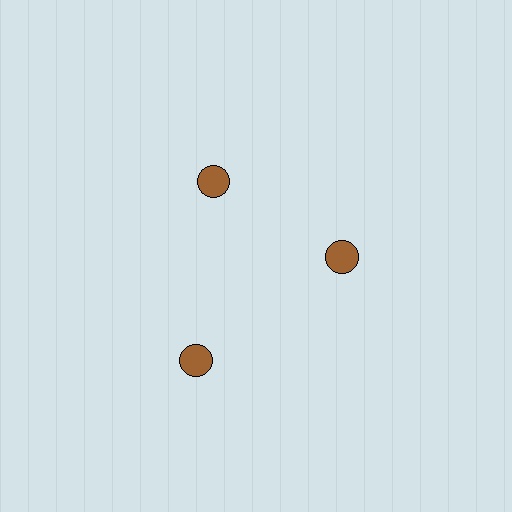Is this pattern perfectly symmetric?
No. The 3 brown circles are arranged in a ring, but one element near the 7 o'clock position is pushed outward from the center, breaking the 3-fold rotational symmetry.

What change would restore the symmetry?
The symmetry would be restored by moving it inward, back onto the ring so that all 3 circles sit at equal angles and equal distance from the center.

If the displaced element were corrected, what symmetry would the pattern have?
It would have 3-fold rotational symmetry — the pattern would map onto itself every 120 degrees.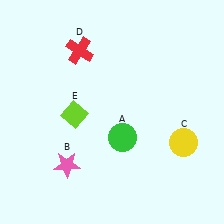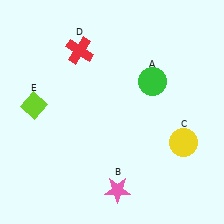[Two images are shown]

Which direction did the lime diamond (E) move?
The lime diamond (E) moved left.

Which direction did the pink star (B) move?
The pink star (B) moved right.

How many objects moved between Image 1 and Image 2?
3 objects moved between the two images.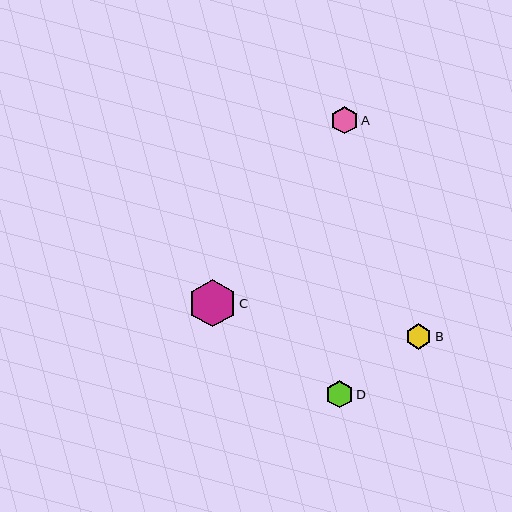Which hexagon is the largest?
Hexagon C is the largest with a size of approximately 48 pixels.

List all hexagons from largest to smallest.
From largest to smallest: C, A, D, B.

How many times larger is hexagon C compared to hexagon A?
Hexagon C is approximately 1.7 times the size of hexagon A.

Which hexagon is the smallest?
Hexagon B is the smallest with a size of approximately 25 pixels.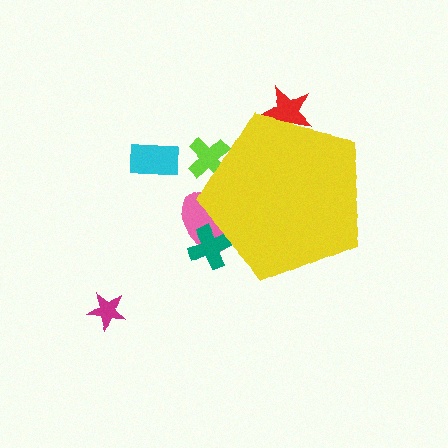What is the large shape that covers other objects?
A yellow pentagon.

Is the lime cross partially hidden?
Yes, the lime cross is partially hidden behind the yellow pentagon.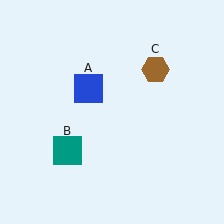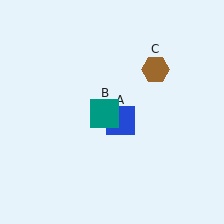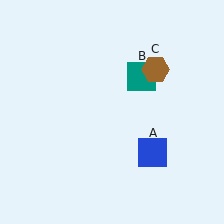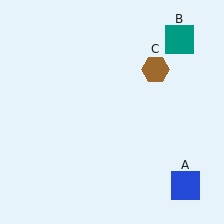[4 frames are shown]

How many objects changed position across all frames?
2 objects changed position: blue square (object A), teal square (object B).